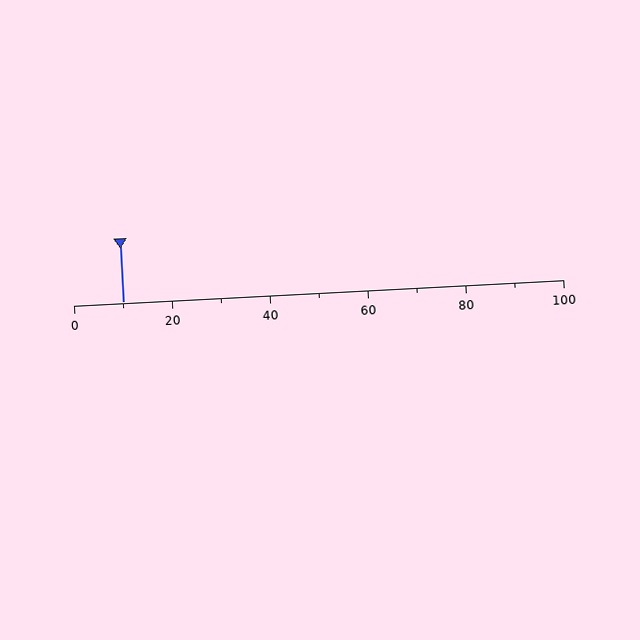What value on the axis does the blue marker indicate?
The marker indicates approximately 10.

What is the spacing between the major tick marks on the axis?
The major ticks are spaced 20 apart.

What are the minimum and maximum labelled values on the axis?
The axis runs from 0 to 100.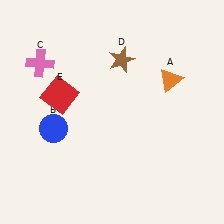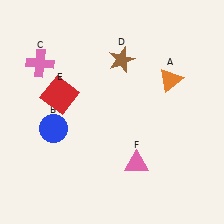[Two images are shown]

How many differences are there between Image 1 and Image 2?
There is 1 difference between the two images.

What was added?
A pink triangle (F) was added in Image 2.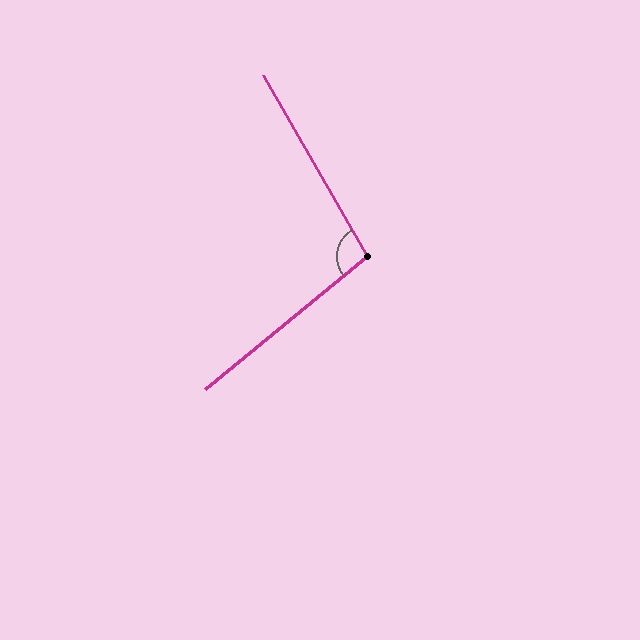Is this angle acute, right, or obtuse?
It is obtuse.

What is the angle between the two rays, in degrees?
Approximately 100 degrees.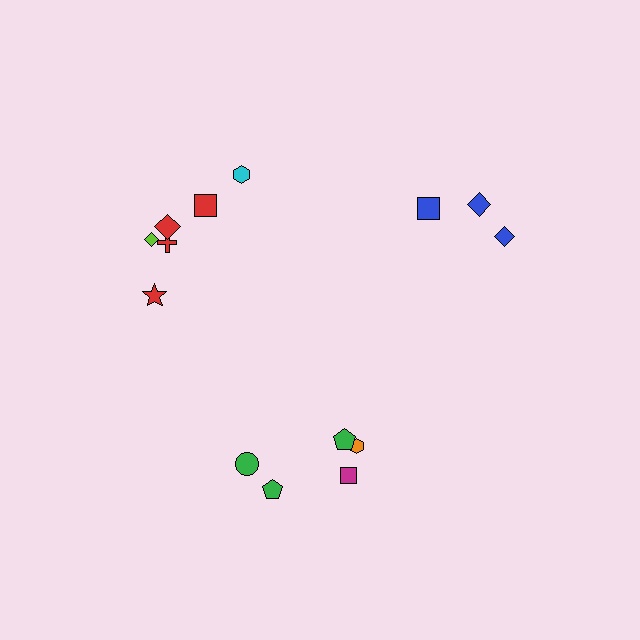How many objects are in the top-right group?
There are 3 objects.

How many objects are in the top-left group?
There are 6 objects.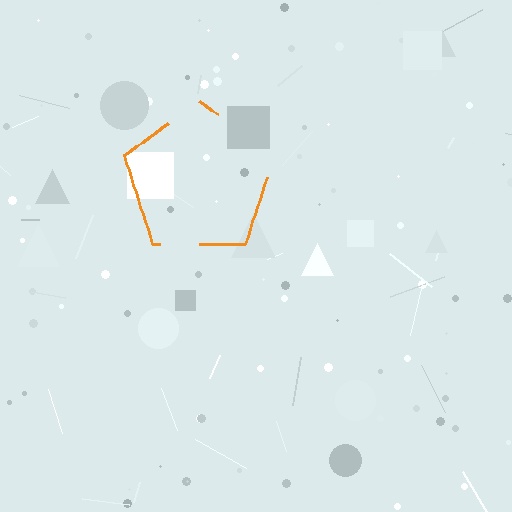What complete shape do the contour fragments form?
The contour fragments form a pentagon.